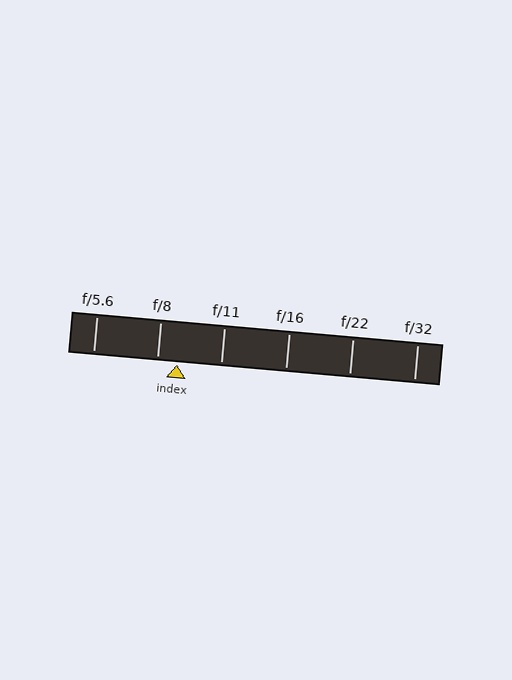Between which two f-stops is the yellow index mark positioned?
The index mark is between f/8 and f/11.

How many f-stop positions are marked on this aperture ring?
There are 6 f-stop positions marked.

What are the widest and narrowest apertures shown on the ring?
The widest aperture shown is f/5.6 and the narrowest is f/32.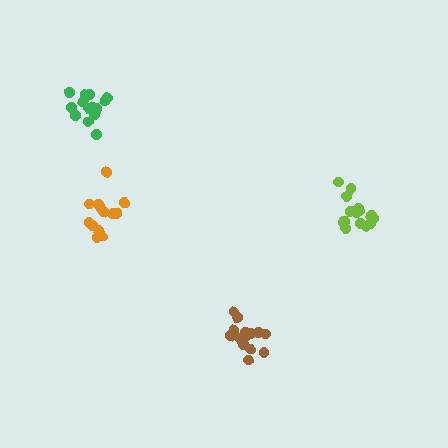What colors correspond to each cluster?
The clusters are colored: brown, orange, lime, green.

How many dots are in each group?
Group 1: 15 dots, Group 2: 13 dots, Group 3: 15 dots, Group 4: 15 dots (58 total).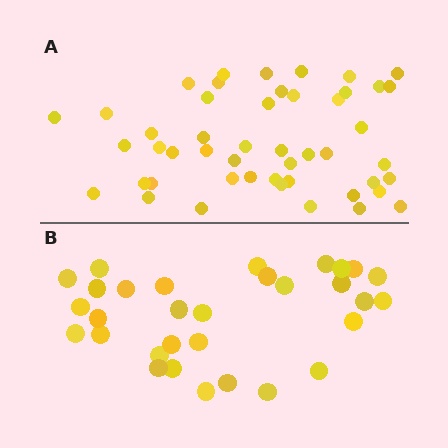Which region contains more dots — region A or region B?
Region A (the top region) has more dots.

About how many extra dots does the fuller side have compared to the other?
Region A has approximately 15 more dots than region B.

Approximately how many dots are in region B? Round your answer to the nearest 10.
About 30 dots. (The exact count is 31, which rounds to 30.)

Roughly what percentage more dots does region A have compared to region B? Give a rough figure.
About 55% more.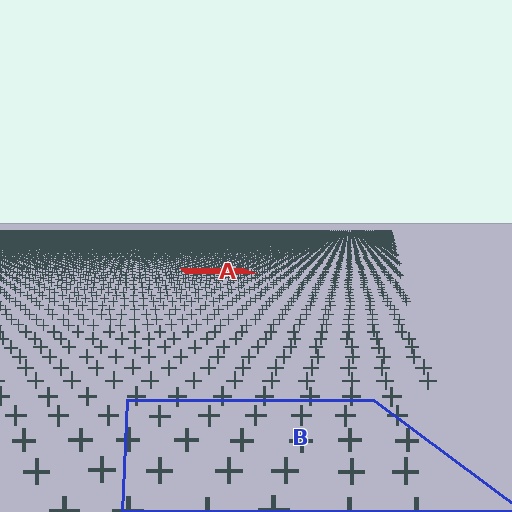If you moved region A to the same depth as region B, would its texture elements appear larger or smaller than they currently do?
They would appear larger. At a closer depth, the same texture elements are projected at a bigger on-screen size.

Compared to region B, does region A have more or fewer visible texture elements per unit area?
Region A has more texture elements per unit area — they are packed more densely because it is farther away.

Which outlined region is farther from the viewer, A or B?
Region A is farther from the viewer — the texture elements inside it appear smaller and more densely packed.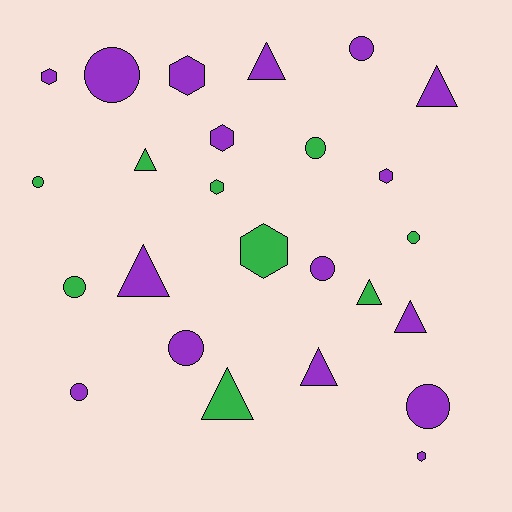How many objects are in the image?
There are 25 objects.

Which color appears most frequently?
Purple, with 16 objects.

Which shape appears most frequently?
Circle, with 10 objects.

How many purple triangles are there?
There are 5 purple triangles.